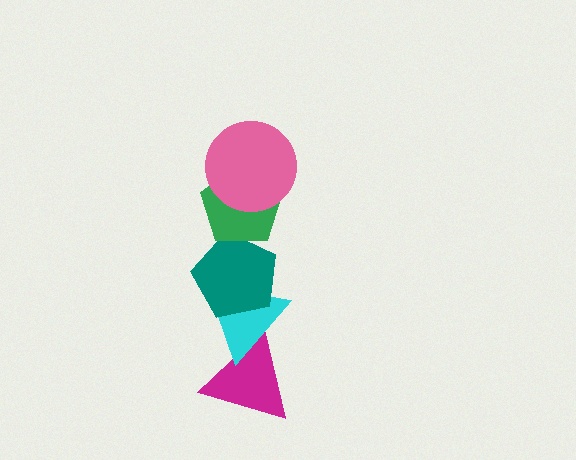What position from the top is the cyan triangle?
The cyan triangle is 4th from the top.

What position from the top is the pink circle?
The pink circle is 1st from the top.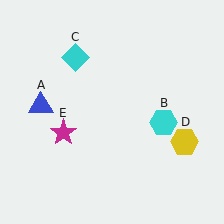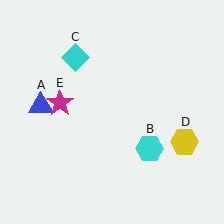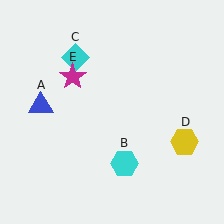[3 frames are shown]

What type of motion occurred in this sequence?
The cyan hexagon (object B), magenta star (object E) rotated clockwise around the center of the scene.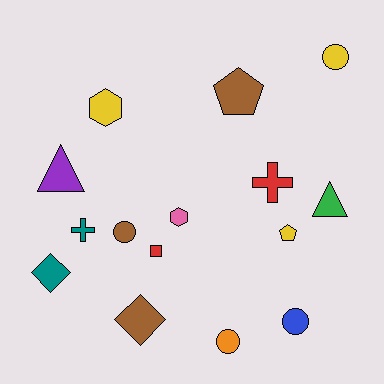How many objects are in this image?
There are 15 objects.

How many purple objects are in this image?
There is 1 purple object.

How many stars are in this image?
There are no stars.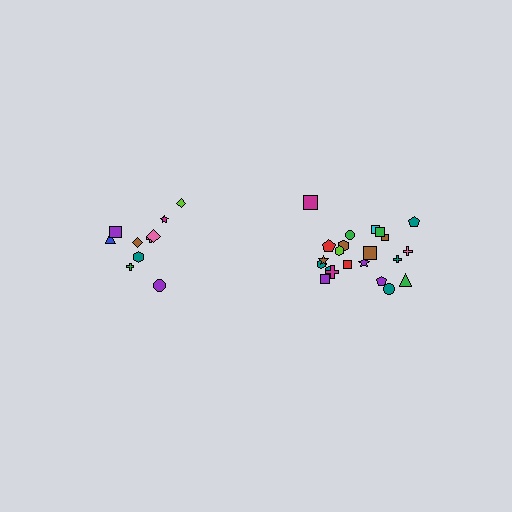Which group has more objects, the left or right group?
The right group.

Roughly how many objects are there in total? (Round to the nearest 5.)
Roughly 30 objects in total.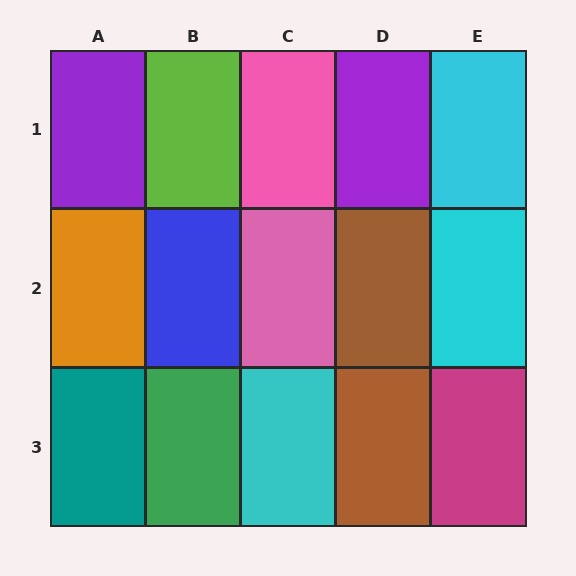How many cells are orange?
1 cell is orange.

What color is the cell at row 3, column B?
Green.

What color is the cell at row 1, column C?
Pink.